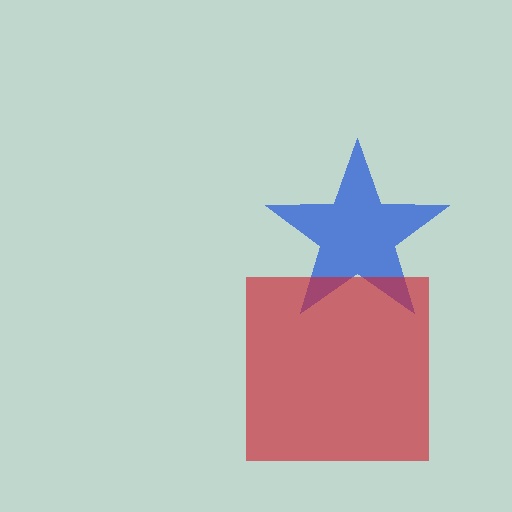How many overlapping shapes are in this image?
There are 2 overlapping shapes in the image.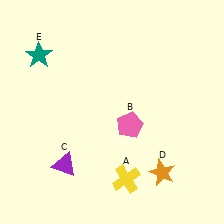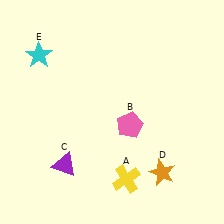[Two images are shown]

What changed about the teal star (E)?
In Image 1, E is teal. In Image 2, it changed to cyan.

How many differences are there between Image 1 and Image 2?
There is 1 difference between the two images.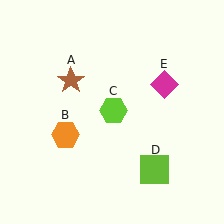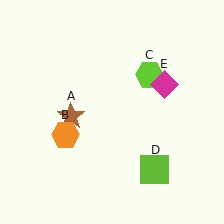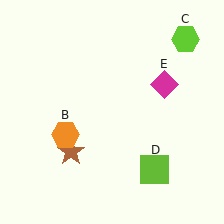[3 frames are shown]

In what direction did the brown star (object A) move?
The brown star (object A) moved down.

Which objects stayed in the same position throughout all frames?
Orange hexagon (object B) and lime square (object D) and magenta diamond (object E) remained stationary.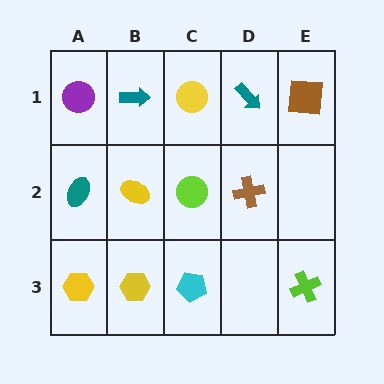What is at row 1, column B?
A teal arrow.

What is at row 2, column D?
A brown cross.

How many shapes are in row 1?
5 shapes.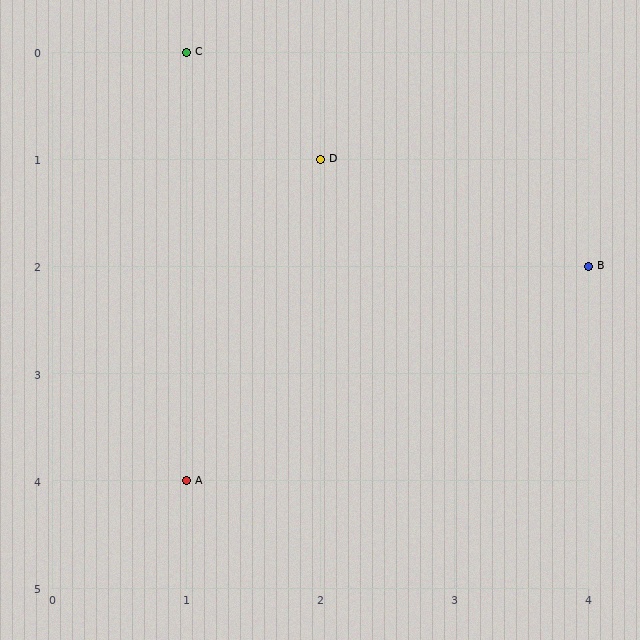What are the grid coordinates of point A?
Point A is at grid coordinates (1, 4).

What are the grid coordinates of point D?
Point D is at grid coordinates (2, 1).